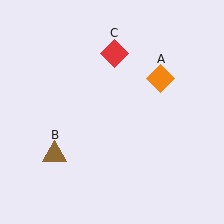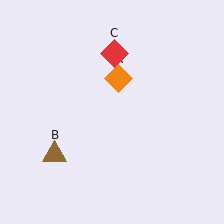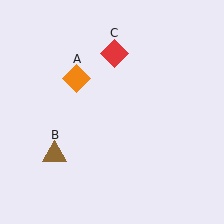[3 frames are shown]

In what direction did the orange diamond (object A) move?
The orange diamond (object A) moved left.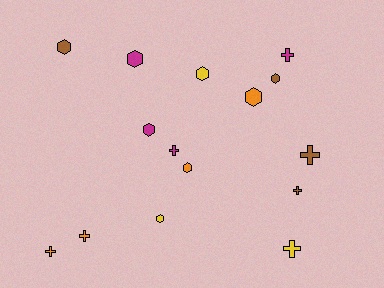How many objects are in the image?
There are 15 objects.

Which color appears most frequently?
Magenta, with 4 objects.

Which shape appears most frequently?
Hexagon, with 8 objects.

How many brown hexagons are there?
There are 2 brown hexagons.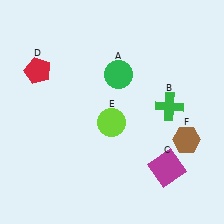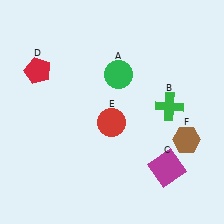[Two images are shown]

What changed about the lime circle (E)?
In Image 1, E is lime. In Image 2, it changed to red.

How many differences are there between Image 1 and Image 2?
There is 1 difference between the two images.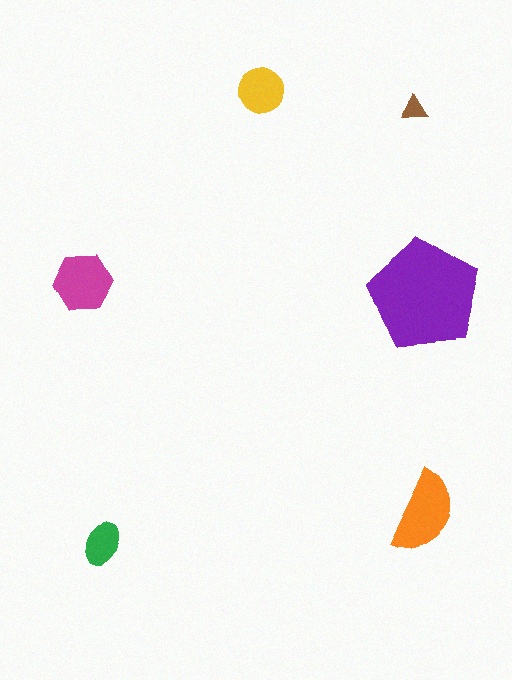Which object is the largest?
The purple pentagon.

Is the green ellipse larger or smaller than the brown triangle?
Larger.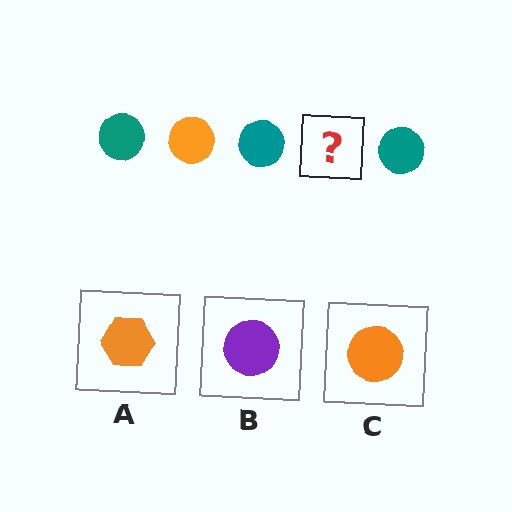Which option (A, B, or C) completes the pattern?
C.